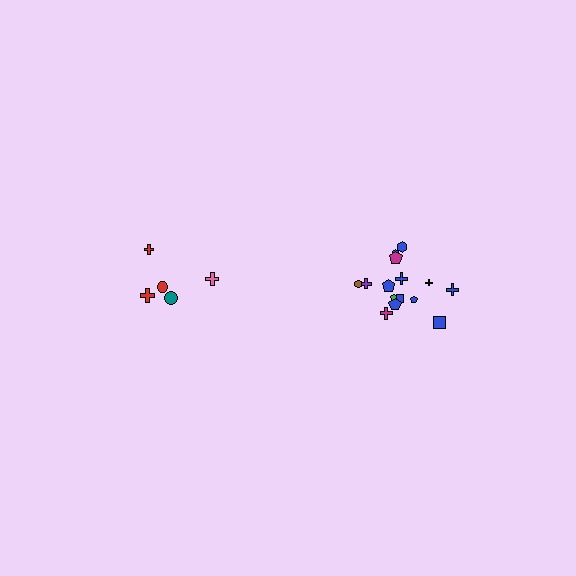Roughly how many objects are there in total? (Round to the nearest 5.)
Roughly 20 objects in total.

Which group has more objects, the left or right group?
The right group.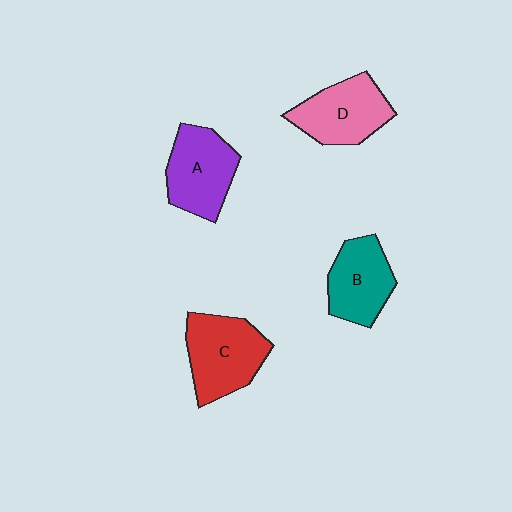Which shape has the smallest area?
Shape B (teal).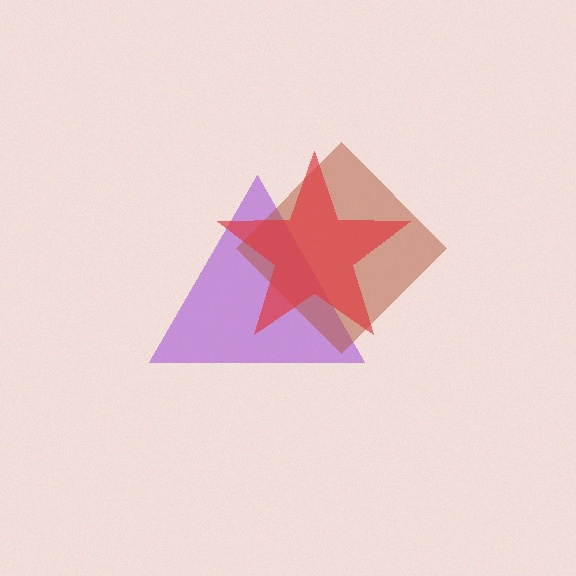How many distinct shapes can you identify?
There are 3 distinct shapes: a purple triangle, a brown diamond, a red star.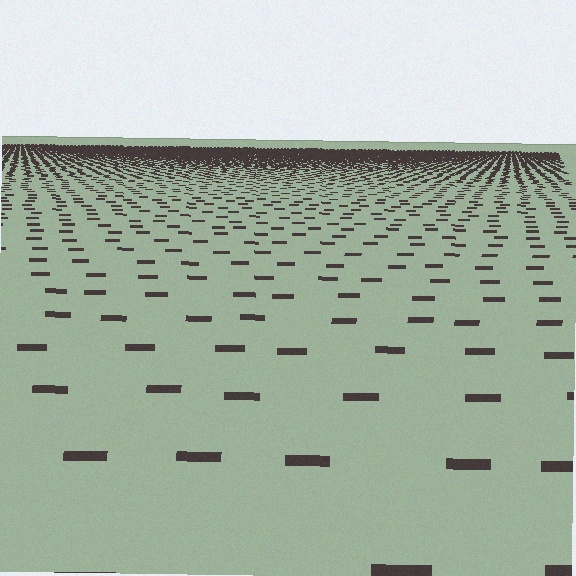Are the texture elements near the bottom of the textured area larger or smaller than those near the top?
Larger. Near the bottom, elements are closer to the viewer and appear at a bigger on-screen size.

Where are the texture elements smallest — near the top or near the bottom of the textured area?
Near the top.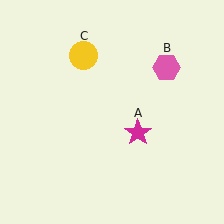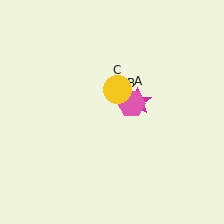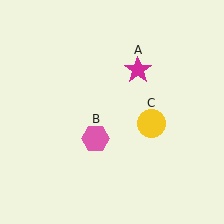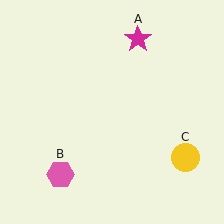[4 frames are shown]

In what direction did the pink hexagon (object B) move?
The pink hexagon (object B) moved down and to the left.